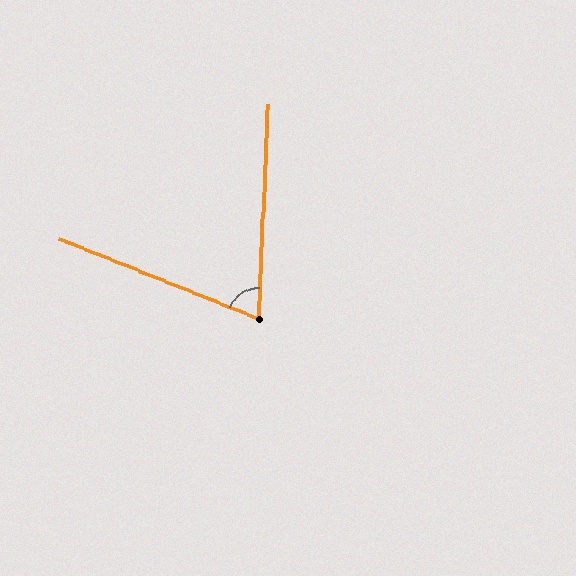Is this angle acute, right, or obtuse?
It is acute.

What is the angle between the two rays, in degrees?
Approximately 71 degrees.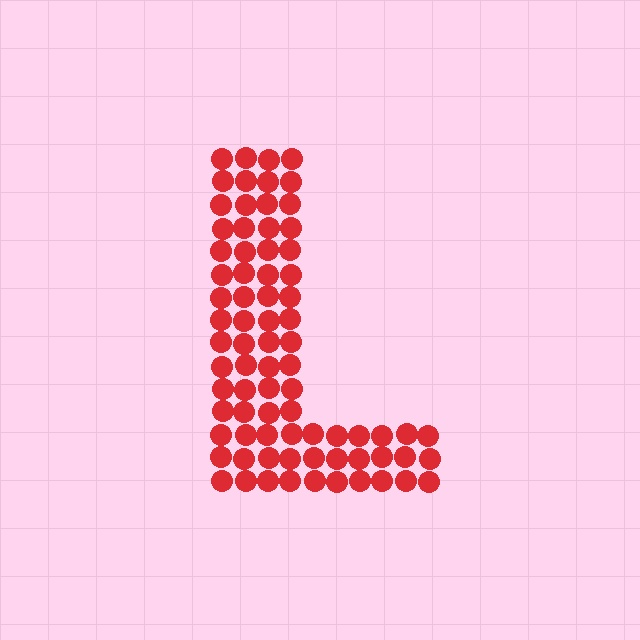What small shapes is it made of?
It is made of small circles.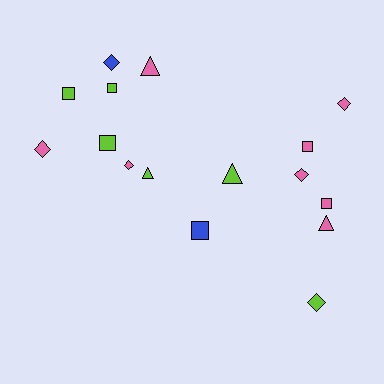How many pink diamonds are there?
There are 4 pink diamonds.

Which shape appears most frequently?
Diamond, with 6 objects.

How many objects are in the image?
There are 16 objects.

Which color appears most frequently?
Pink, with 8 objects.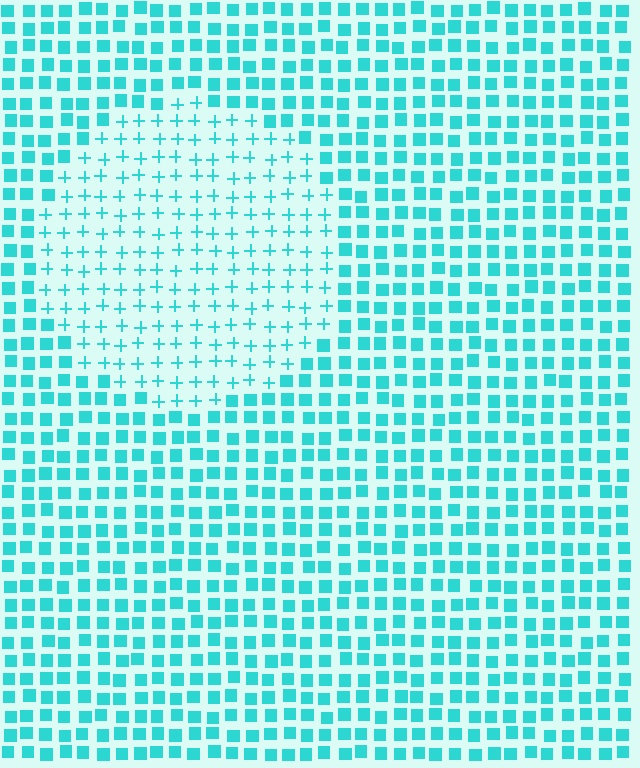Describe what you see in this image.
The image is filled with small cyan elements arranged in a uniform grid. A circle-shaped region contains plus signs, while the surrounding area contains squares. The boundary is defined purely by the change in element shape.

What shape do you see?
I see a circle.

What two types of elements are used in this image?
The image uses plus signs inside the circle region and squares outside it.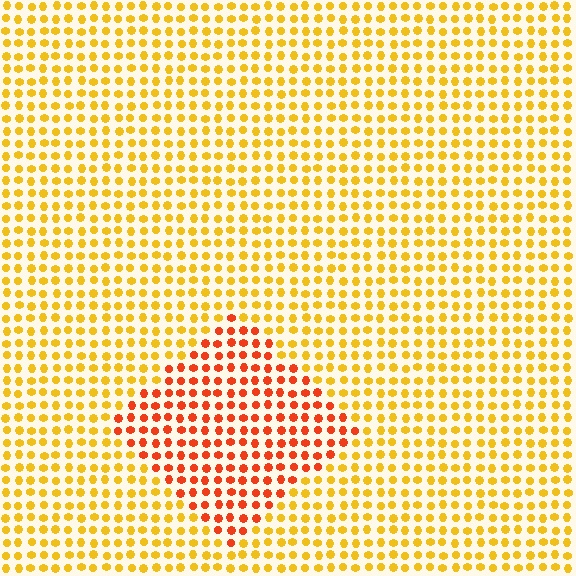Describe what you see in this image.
The image is filled with small yellow elements in a uniform arrangement. A diamond-shaped region is visible where the elements are tinted to a slightly different hue, forming a subtle color boundary.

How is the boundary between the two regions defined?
The boundary is defined purely by a slight shift in hue (about 37 degrees). Spacing, size, and orientation are identical on both sides.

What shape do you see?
I see a diamond.